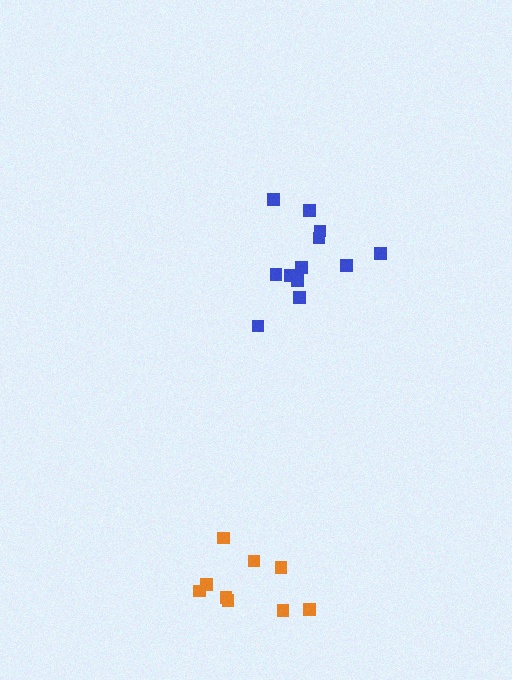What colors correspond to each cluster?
The clusters are colored: blue, orange.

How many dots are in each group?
Group 1: 12 dots, Group 2: 9 dots (21 total).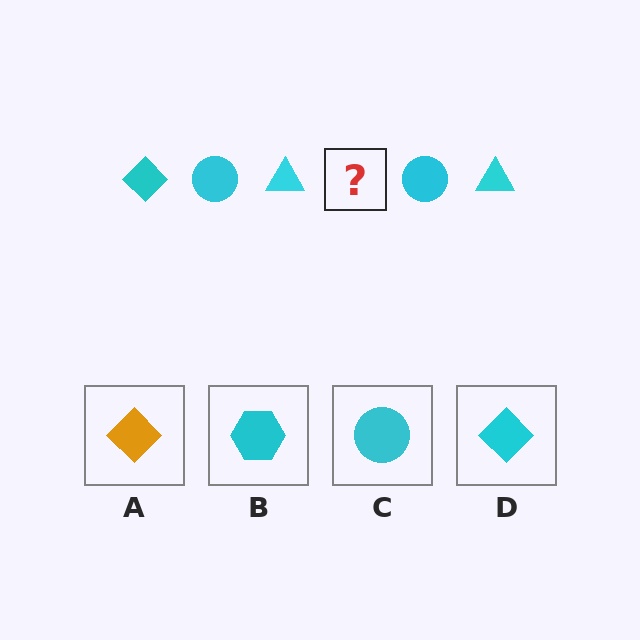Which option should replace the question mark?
Option D.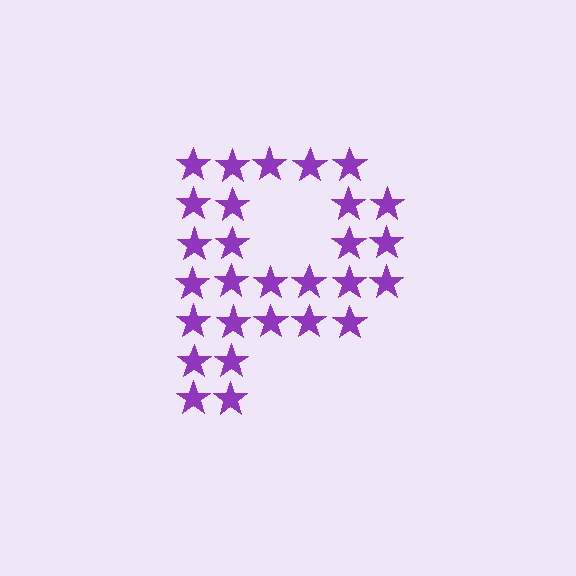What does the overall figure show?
The overall figure shows the letter P.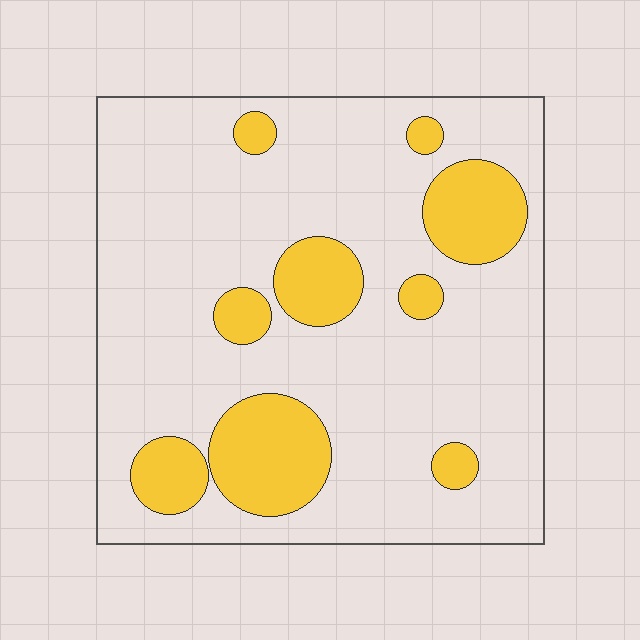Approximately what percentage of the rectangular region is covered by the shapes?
Approximately 20%.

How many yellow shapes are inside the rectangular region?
9.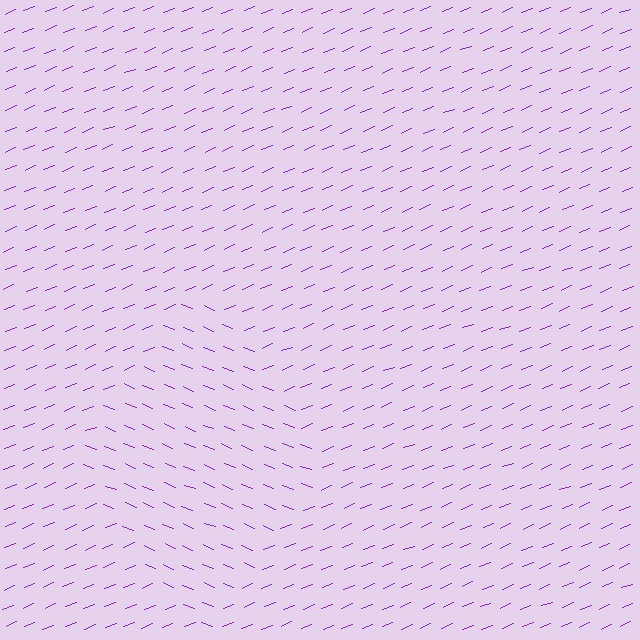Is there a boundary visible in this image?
Yes, there is a texture boundary formed by a change in line orientation.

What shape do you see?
I see a diamond.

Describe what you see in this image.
The image is filled with small purple line segments. A diamond region in the image has lines oriented differently from the surrounding lines, creating a visible texture boundary.